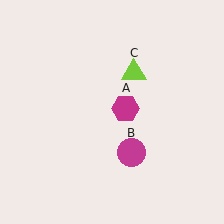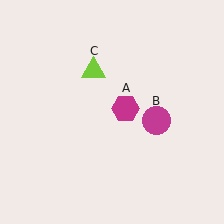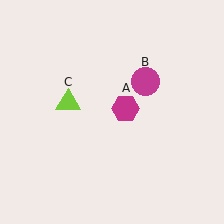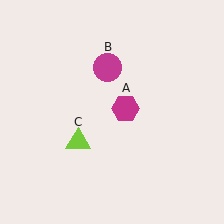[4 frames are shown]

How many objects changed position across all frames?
2 objects changed position: magenta circle (object B), lime triangle (object C).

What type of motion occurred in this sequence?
The magenta circle (object B), lime triangle (object C) rotated counterclockwise around the center of the scene.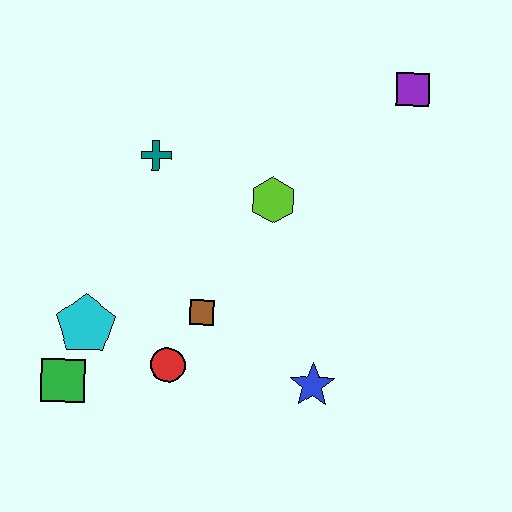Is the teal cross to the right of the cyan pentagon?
Yes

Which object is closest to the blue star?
The brown square is closest to the blue star.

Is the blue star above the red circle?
No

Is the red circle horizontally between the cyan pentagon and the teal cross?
No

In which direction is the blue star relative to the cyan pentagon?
The blue star is to the right of the cyan pentagon.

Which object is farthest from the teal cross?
The blue star is farthest from the teal cross.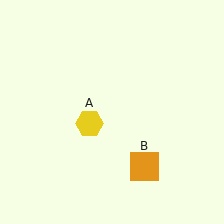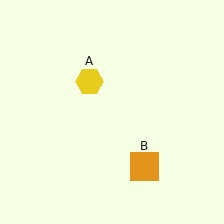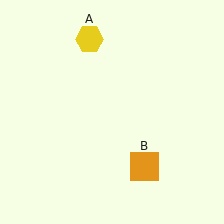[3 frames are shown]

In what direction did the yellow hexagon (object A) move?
The yellow hexagon (object A) moved up.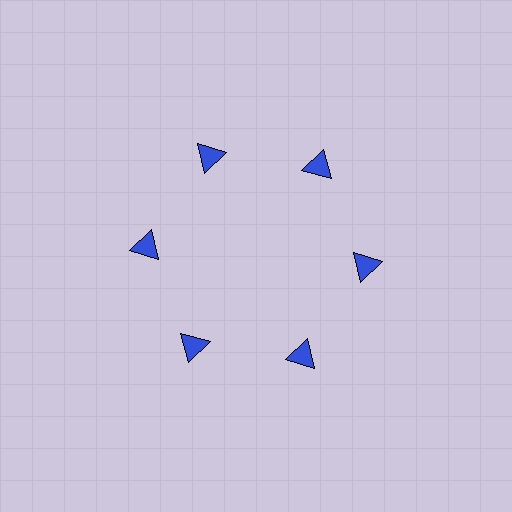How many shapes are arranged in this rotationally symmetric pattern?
There are 6 shapes, arranged in 6 groups of 1.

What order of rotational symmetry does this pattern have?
This pattern has 6-fold rotational symmetry.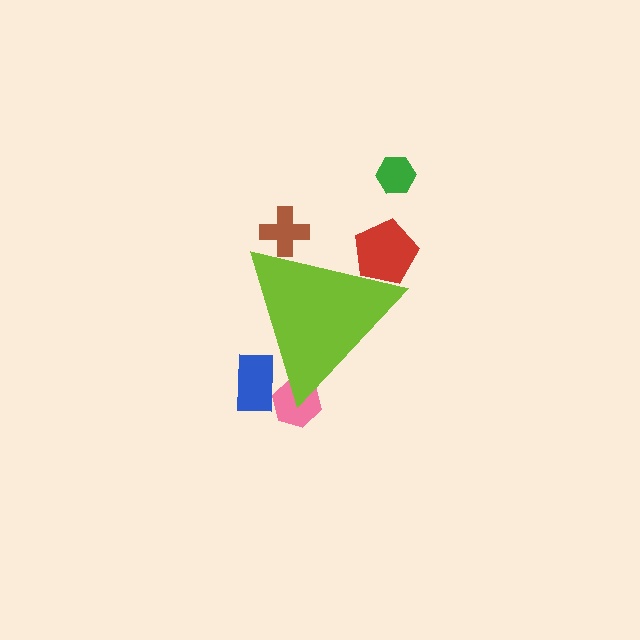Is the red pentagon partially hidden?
Yes, the red pentagon is partially hidden behind the lime triangle.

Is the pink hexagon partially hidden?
Yes, the pink hexagon is partially hidden behind the lime triangle.